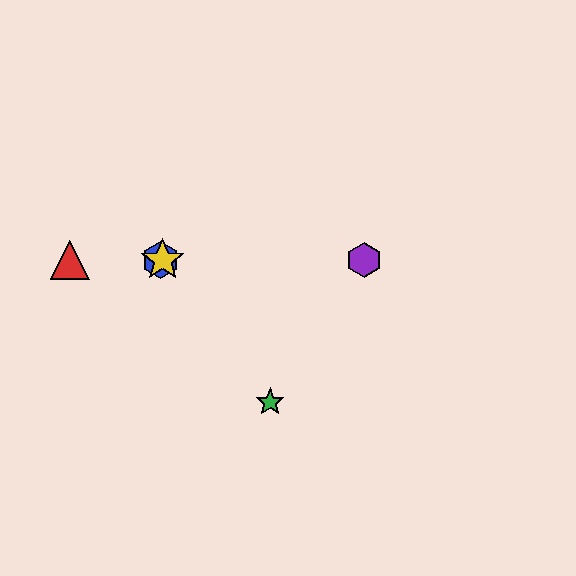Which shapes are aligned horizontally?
The red triangle, the blue hexagon, the yellow star, the purple hexagon are aligned horizontally.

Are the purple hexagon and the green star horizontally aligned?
No, the purple hexagon is at y≈260 and the green star is at y≈402.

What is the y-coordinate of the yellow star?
The yellow star is at y≈260.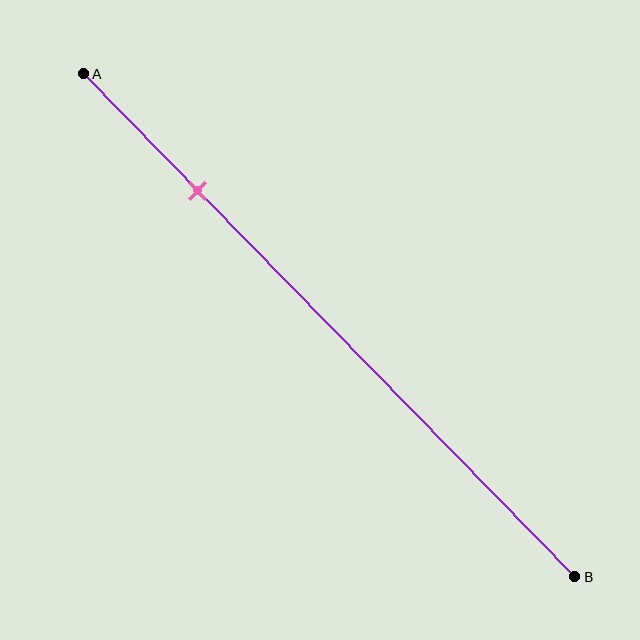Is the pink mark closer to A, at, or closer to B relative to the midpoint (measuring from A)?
The pink mark is closer to point A than the midpoint of segment AB.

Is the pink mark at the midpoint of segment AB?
No, the mark is at about 25% from A, not at the 50% midpoint.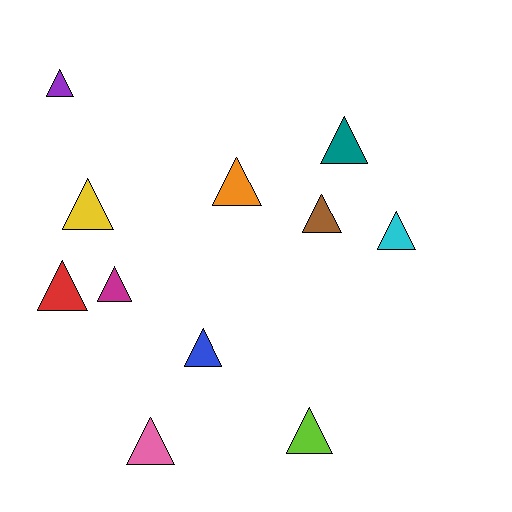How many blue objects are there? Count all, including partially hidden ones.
There is 1 blue object.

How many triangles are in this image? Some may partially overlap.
There are 11 triangles.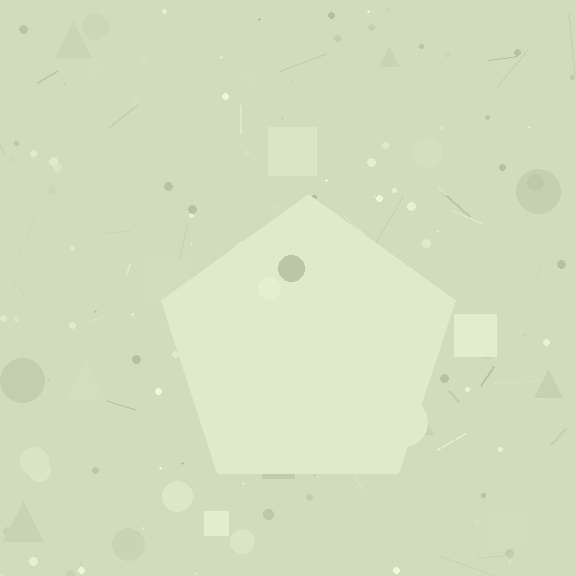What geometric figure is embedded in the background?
A pentagon is embedded in the background.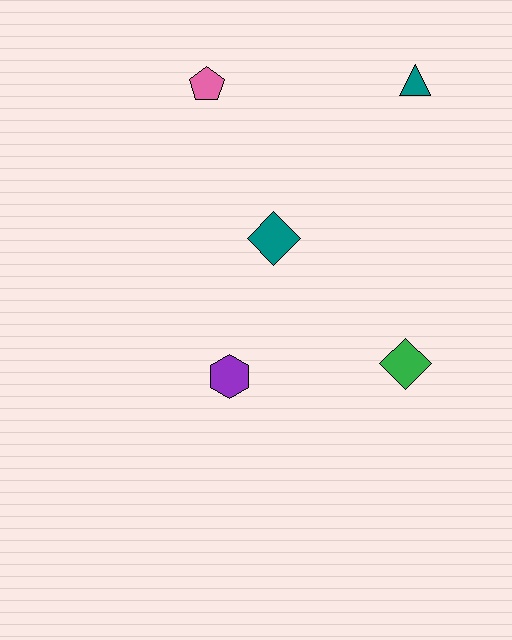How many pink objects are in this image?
There is 1 pink object.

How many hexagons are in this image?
There is 1 hexagon.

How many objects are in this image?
There are 5 objects.